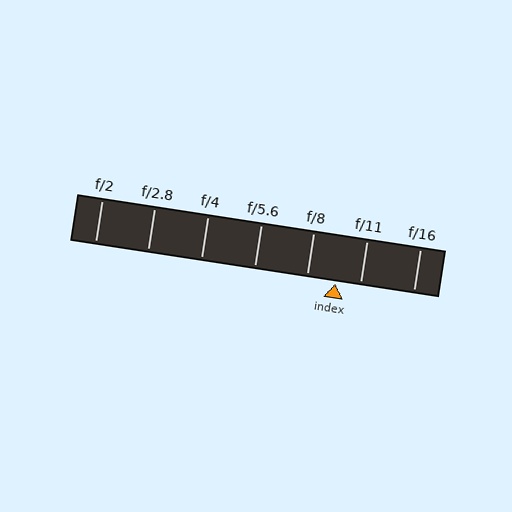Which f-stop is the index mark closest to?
The index mark is closest to f/11.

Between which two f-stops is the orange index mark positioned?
The index mark is between f/8 and f/11.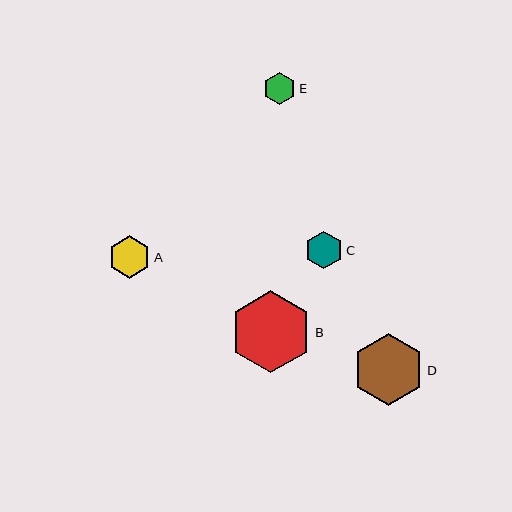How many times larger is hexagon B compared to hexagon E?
Hexagon B is approximately 2.5 times the size of hexagon E.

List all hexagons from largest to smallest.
From largest to smallest: B, D, A, C, E.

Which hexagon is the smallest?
Hexagon E is the smallest with a size of approximately 32 pixels.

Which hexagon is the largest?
Hexagon B is the largest with a size of approximately 82 pixels.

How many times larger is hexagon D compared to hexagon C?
Hexagon D is approximately 1.9 times the size of hexagon C.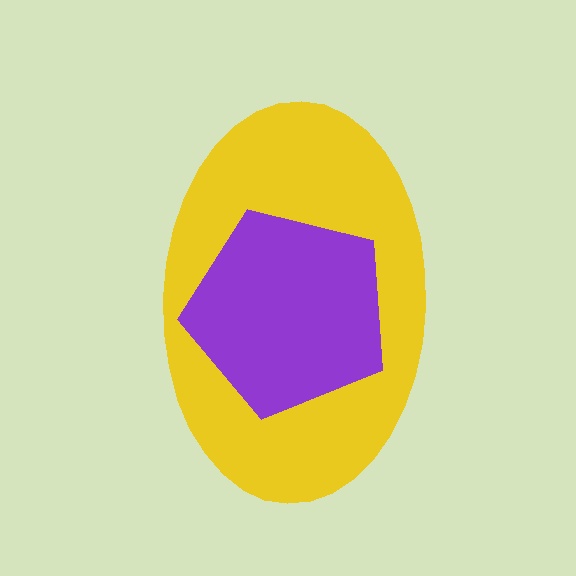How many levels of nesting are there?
2.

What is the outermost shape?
The yellow ellipse.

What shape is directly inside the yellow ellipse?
The purple pentagon.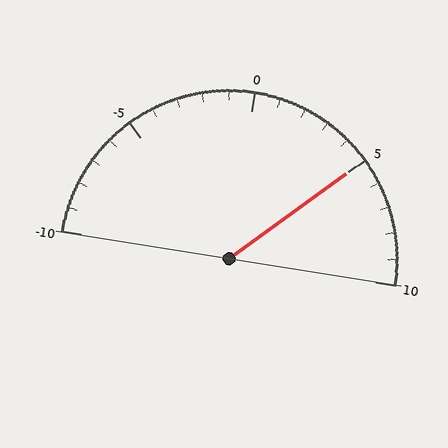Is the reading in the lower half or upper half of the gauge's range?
The reading is in the upper half of the range (-10 to 10).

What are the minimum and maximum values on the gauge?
The gauge ranges from -10 to 10.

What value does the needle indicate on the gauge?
The needle indicates approximately 5.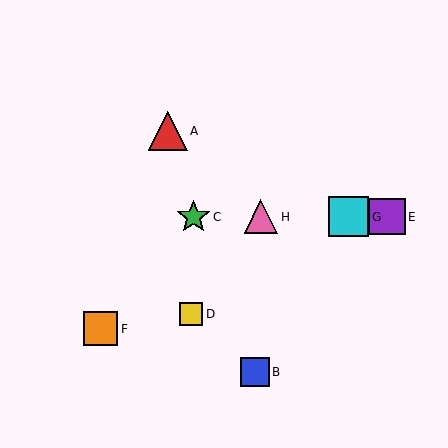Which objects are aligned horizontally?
Objects C, E, G, H are aligned horizontally.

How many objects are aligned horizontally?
4 objects (C, E, G, H) are aligned horizontally.